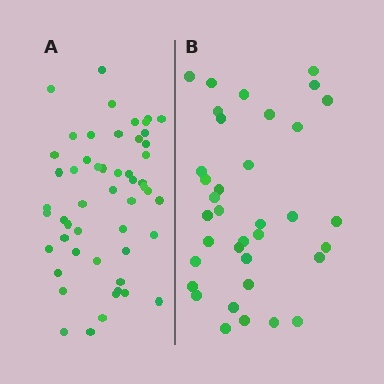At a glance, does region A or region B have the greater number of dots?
Region A (the left region) has more dots.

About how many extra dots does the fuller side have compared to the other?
Region A has approximately 15 more dots than region B.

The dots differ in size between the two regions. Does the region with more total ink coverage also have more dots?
No. Region B has more total ink coverage because its dots are larger, but region A actually contains more individual dots. Total area can be misleading — the number of items is what matters here.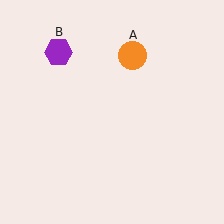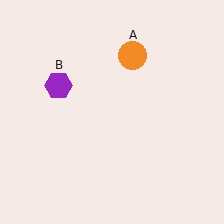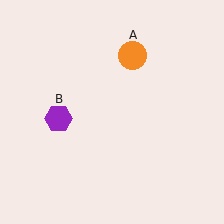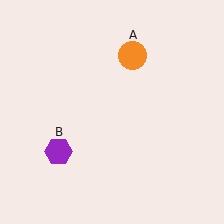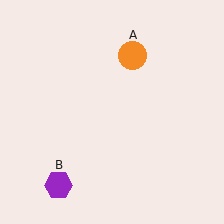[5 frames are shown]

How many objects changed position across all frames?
1 object changed position: purple hexagon (object B).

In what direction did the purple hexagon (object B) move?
The purple hexagon (object B) moved down.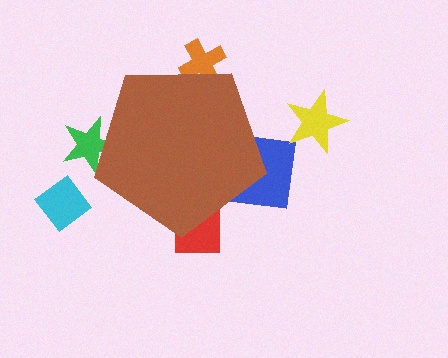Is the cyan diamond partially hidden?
No, the cyan diamond is fully visible.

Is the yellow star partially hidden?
No, the yellow star is fully visible.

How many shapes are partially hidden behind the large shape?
4 shapes are partially hidden.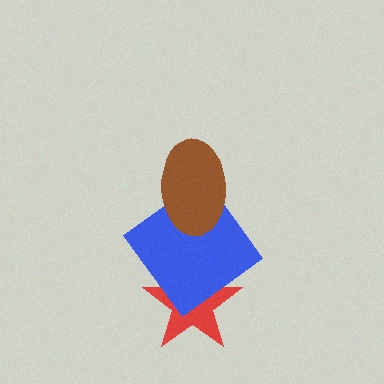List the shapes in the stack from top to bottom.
From top to bottom: the brown ellipse, the blue diamond, the red star.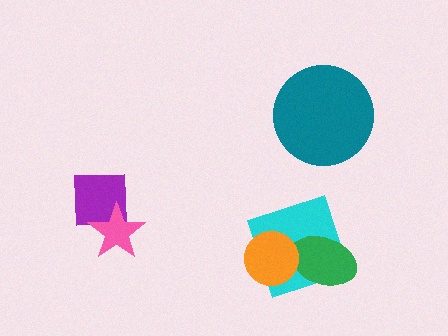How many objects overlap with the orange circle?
2 objects overlap with the orange circle.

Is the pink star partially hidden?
No, no other shape covers it.